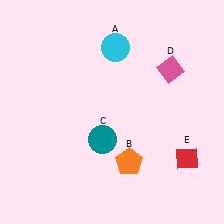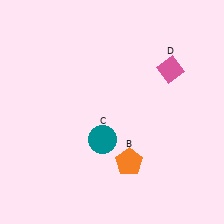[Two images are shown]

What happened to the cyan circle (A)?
The cyan circle (A) was removed in Image 2. It was in the top-right area of Image 1.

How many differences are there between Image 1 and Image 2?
There are 2 differences between the two images.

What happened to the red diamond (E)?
The red diamond (E) was removed in Image 2. It was in the bottom-right area of Image 1.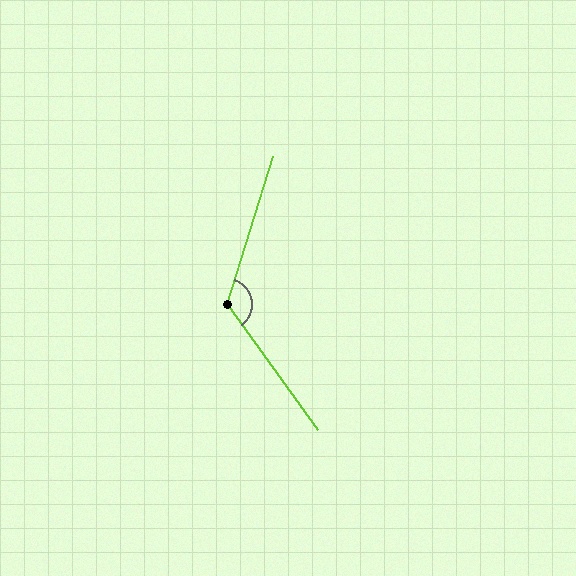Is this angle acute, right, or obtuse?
It is obtuse.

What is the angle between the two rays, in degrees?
Approximately 127 degrees.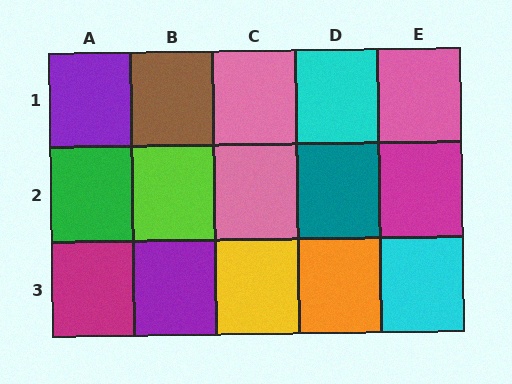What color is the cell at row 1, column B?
Brown.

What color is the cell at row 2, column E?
Magenta.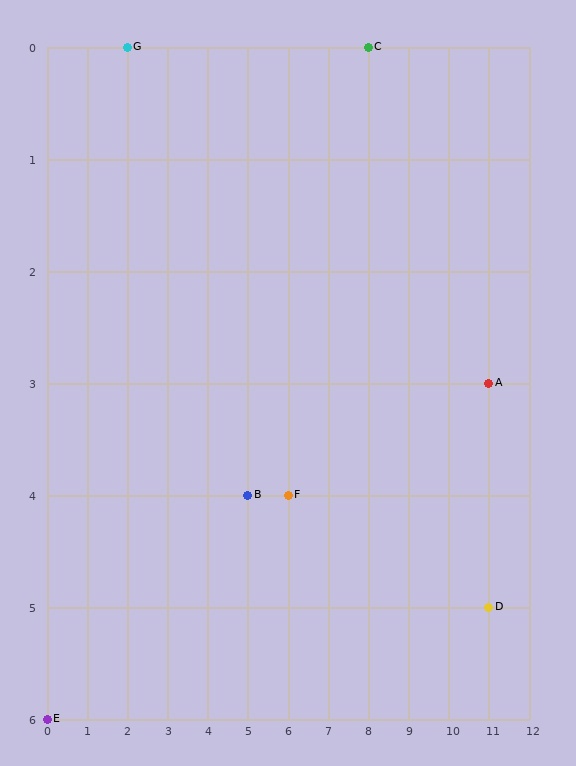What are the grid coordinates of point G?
Point G is at grid coordinates (2, 0).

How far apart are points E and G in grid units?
Points E and G are 2 columns and 6 rows apart (about 6.3 grid units diagonally).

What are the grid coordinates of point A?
Point A is at grid coordinates (11, 3).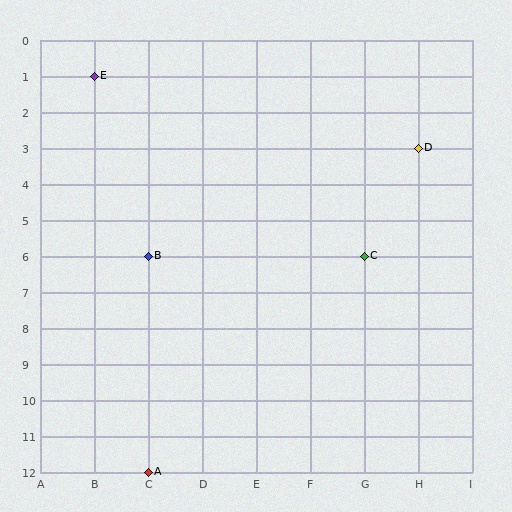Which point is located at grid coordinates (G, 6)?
Point C is at (G, 6).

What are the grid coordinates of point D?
Point D is at grid coordinates (H, 3).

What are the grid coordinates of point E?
Point E is at grid coordinates (B, 1).